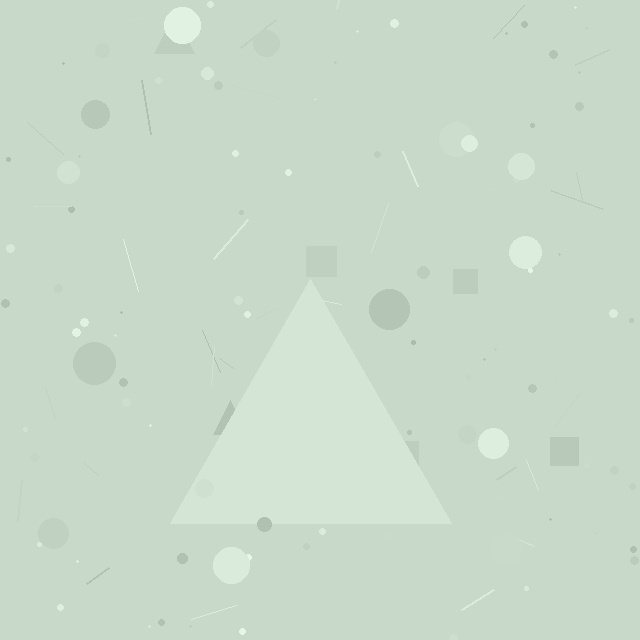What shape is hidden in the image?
A triangle is hidden in the image.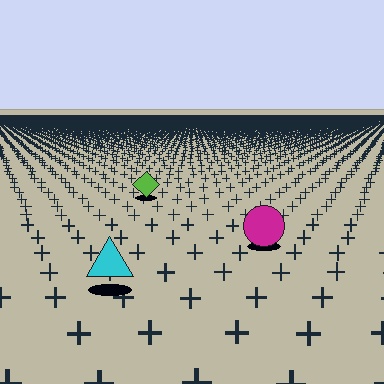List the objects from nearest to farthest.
From nearest to farthest: the cyan triangle, the magenta circle, the lime diamond.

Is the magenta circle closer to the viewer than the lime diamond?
Yes. The magenta circle is closer — you can tell from the texture gradient: the ground texture is coarser near it.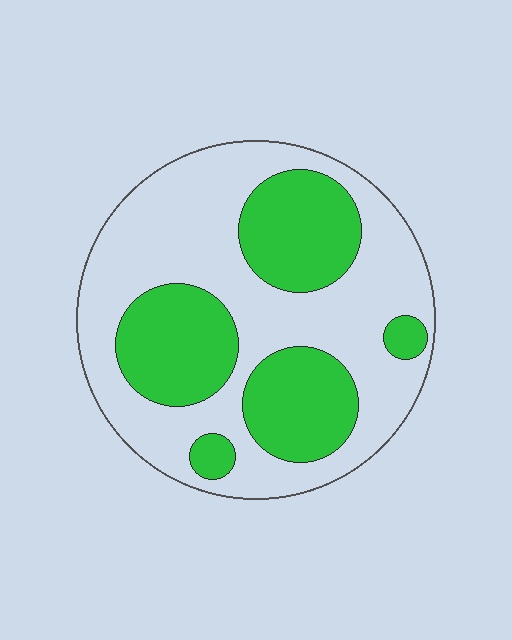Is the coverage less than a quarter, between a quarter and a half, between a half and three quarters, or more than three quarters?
Between a quarter and a half.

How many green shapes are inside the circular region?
5.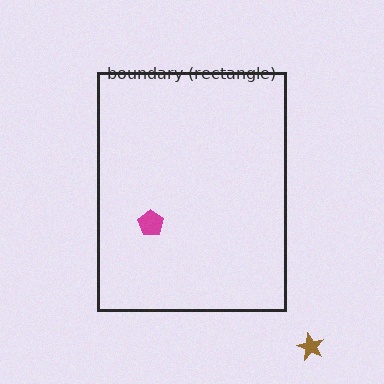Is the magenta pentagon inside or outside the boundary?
Inside.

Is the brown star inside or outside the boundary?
Outside.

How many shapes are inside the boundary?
1 inside, 1 outside.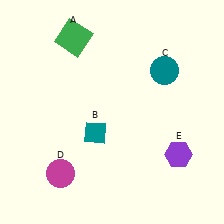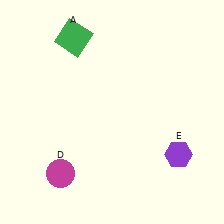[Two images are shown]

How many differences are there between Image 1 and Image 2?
There are 2 differences between the two images.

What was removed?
The teal diamond (B), the teal circle (C) were removed in Image 2.